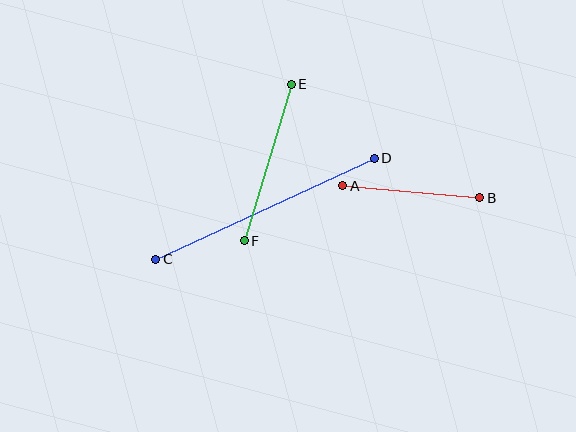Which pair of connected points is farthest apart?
Points C and D are farthest apart.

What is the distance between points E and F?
The distance is approximately 163 pixels.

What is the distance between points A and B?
The distance is approximately 138 pixels.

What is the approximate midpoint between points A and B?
The midpoint is at approximately (411, 192) pixels.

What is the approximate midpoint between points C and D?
The midpoint is at approximately (265, 209) pixels.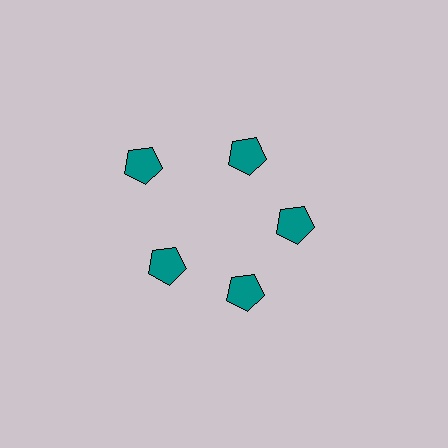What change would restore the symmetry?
The symmetry would be restored by moving it inward, back onto the ring so that all 5 pentagons sit at equal angles and equal distance from the center.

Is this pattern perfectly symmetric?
No. The 5 teal pentagons are arranged in a ring, but one element near the 10 o'clock position is pushed outward from the center, breaking the 5-fold rotational symmetry.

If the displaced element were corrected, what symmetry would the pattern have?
It would have 5-fold rotational symmetry — the pattern would map onto itself every 72 degrees.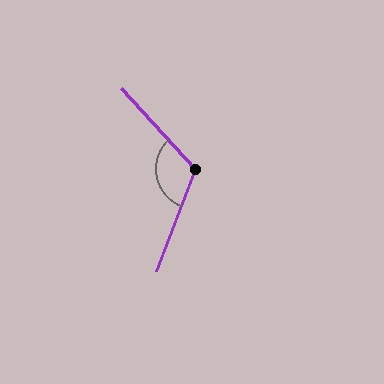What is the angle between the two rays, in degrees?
Approximately 116 degrees.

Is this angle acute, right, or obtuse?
It is obtuse.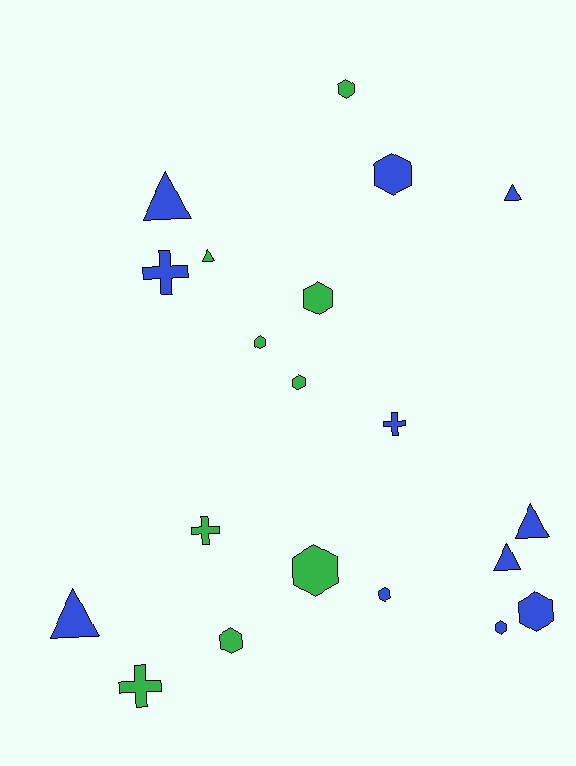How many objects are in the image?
There are 20 objects.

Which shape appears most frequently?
Hexagon, with 10 objects.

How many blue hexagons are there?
There are 4 blue hexagons.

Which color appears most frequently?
Blue, with 11 objects.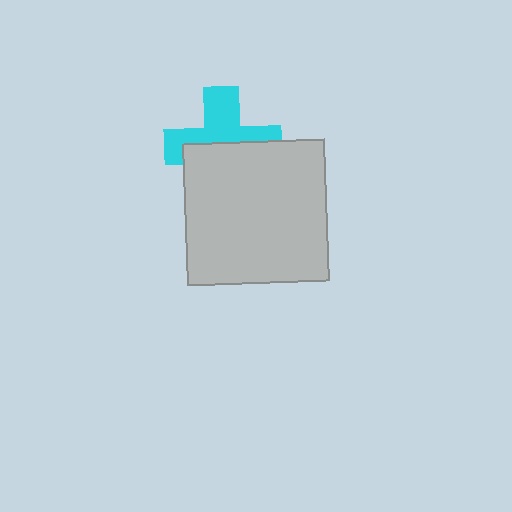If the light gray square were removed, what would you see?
You would see the complete cyan cross.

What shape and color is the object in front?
The object in front is a light gray square.